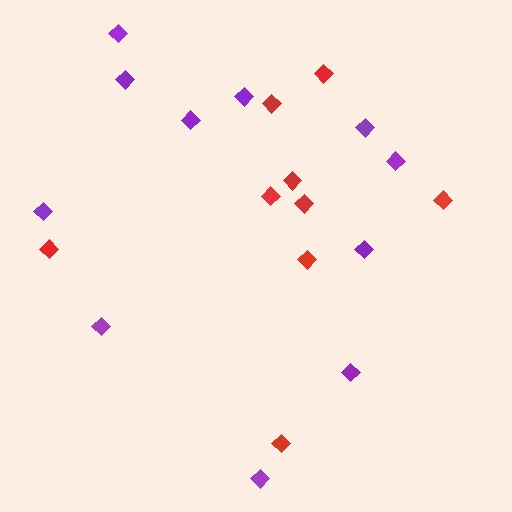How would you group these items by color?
There are 2 groups: one group of red diamonds (9) and one group of purple diamonds (11).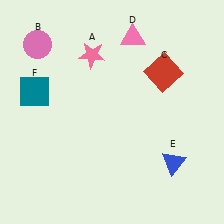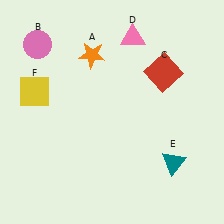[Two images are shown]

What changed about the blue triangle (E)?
In Image 1, E is blue. In Image 2, it changed to teal.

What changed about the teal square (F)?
In Image 1, F is teal. In Image 2, it changed to yellow.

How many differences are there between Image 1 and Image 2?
There are 3 differences between the two images.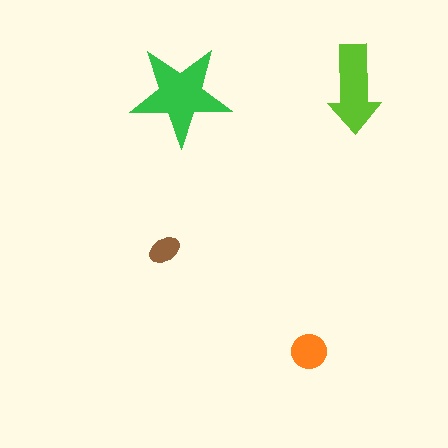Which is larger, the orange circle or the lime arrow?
The lime arrow.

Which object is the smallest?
The brown ellipse.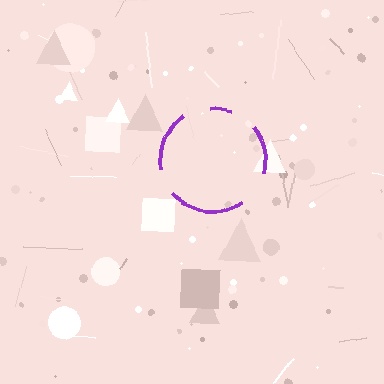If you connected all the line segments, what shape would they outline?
They would outline a circle.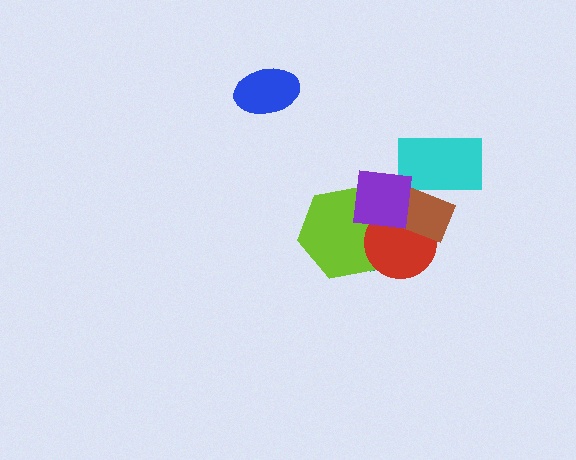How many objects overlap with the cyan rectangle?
2 objects overlap with the cyan rectangle.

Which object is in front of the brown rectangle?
The purple square is in front of the brown rectangle.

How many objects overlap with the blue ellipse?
0 objects overlap with the blue ellipse.